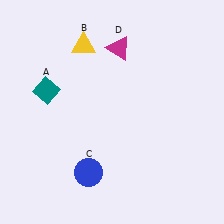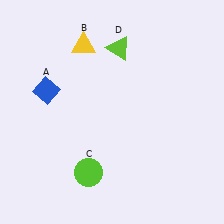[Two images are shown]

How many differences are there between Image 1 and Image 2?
There are 3 differences between the two images.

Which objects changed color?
A changed from teal to blue. C changed from blue to lime. D changed from magenta to lime.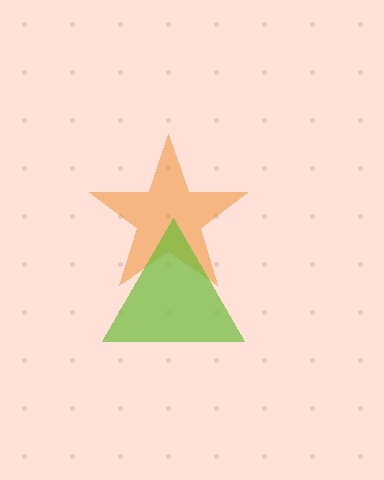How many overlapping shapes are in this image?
There are 2 overlapping shapes in the image.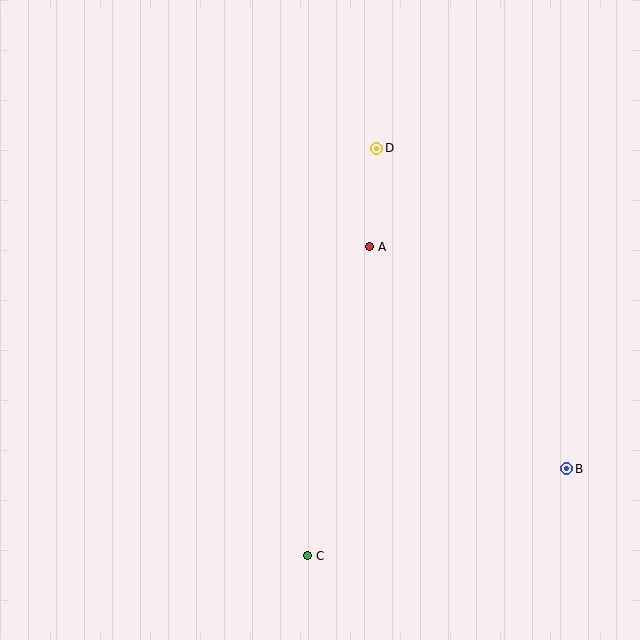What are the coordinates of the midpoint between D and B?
The midpoint between D and B is at (472, 308).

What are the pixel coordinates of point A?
Point A is at (370, 247).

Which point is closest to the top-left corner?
Point D is closest to the top-left corner.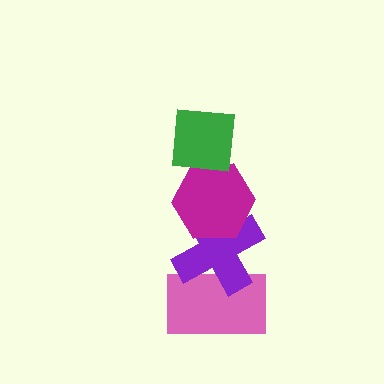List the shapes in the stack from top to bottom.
From top to bottom: the green square, the magenta hexagon, the purple cross, the pink rectangle.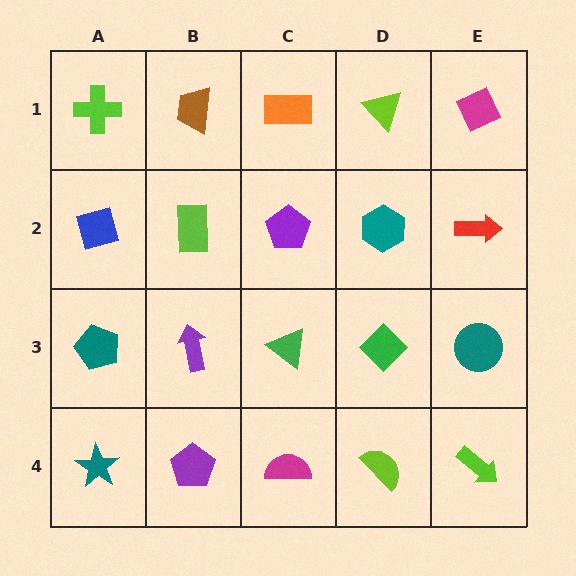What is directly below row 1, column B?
A lime rectangle.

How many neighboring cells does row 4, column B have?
3.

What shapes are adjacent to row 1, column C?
A purple pentagon (row 2, column C), a brown trapezoid (row 1, column B), a lime triangle (row 1, column D).